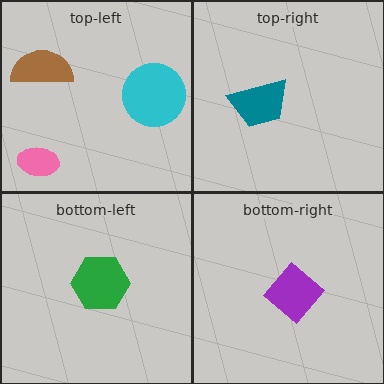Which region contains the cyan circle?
The top-left region.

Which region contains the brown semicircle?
The top-left region.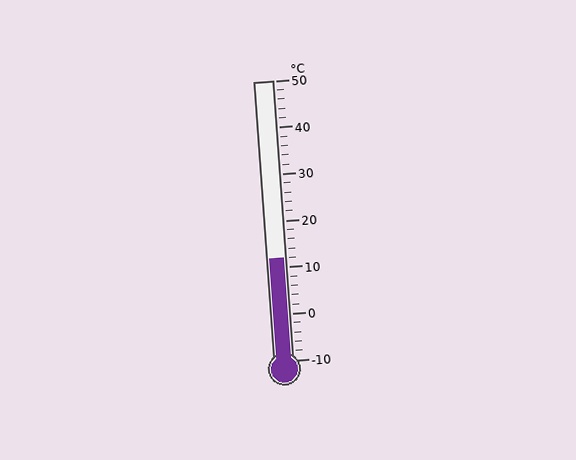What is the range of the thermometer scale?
The thermometer scale ranges from -10°C to 50°C.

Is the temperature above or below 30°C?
The temperature is below 30°C.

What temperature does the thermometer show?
The thermometer shows approximately 12°C.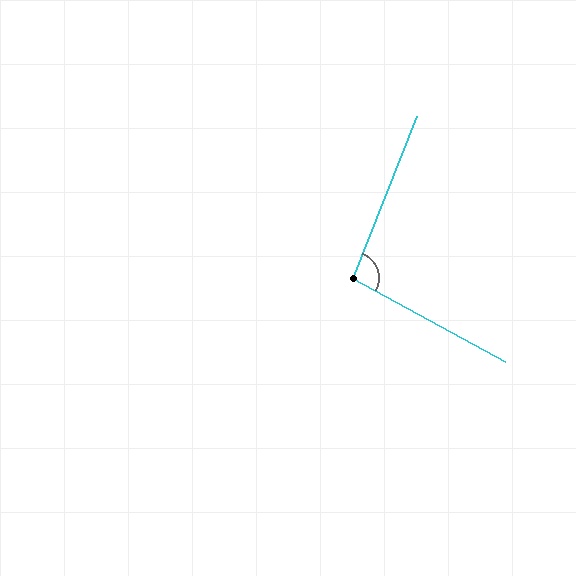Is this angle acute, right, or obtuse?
It is obtuse.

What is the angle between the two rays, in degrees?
Approximately 97 degrees.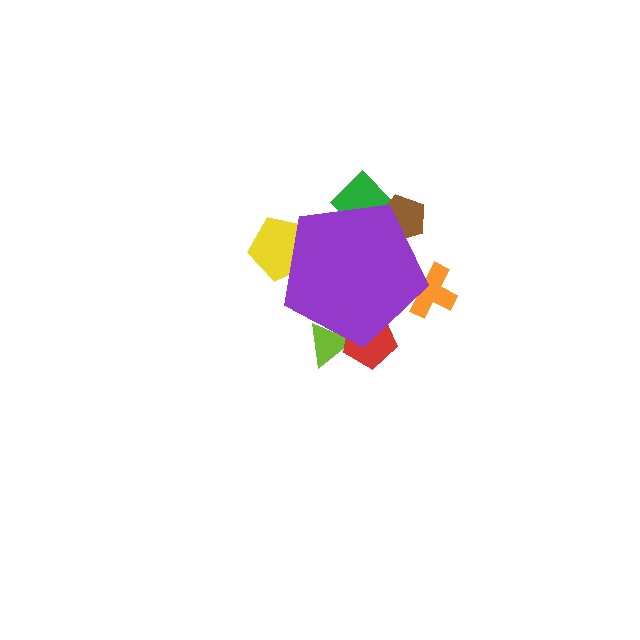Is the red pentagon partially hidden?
Yes, the red pentagon is partially hidden behind the purple pentagon.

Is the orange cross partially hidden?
Yes, the orange cross is partially hidden behind the purple pentagon.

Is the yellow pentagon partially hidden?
Yes, the yellow pentagon is partially hidden behind the purple pentagon.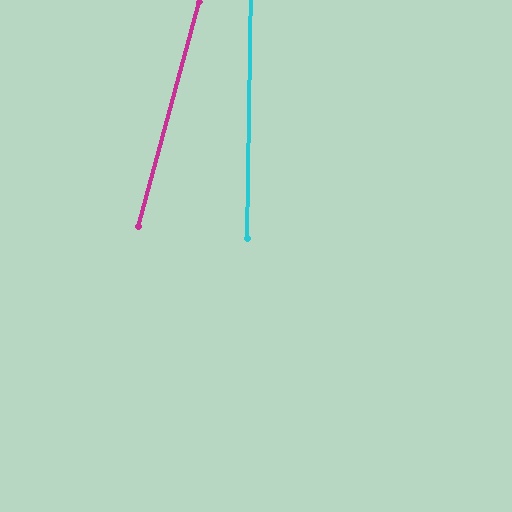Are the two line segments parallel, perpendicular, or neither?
Neither parallel nor perpendicular — they differ by about 14°.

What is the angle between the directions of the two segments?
Approximately 14 degrees.